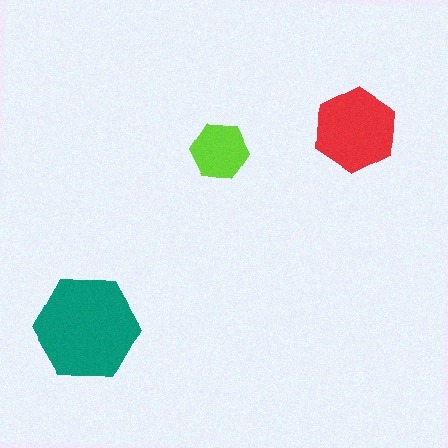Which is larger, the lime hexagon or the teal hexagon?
The teal one.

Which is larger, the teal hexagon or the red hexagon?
The teal one.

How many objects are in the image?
There are 3 objects in the image.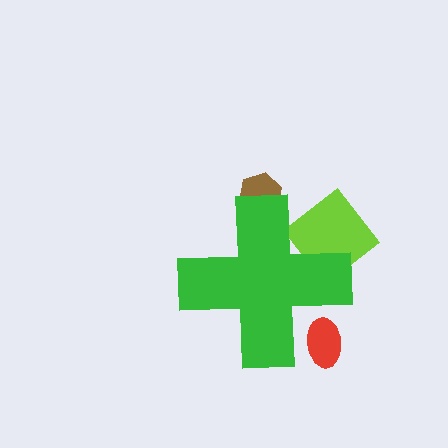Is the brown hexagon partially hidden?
Yes, the brown hexagon is partially hidden behind the green cross.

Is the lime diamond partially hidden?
Yes, the lime diamond is partially hidden behind the green cross.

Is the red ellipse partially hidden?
Yes, the red ellipse is partially hidden behind the green cross.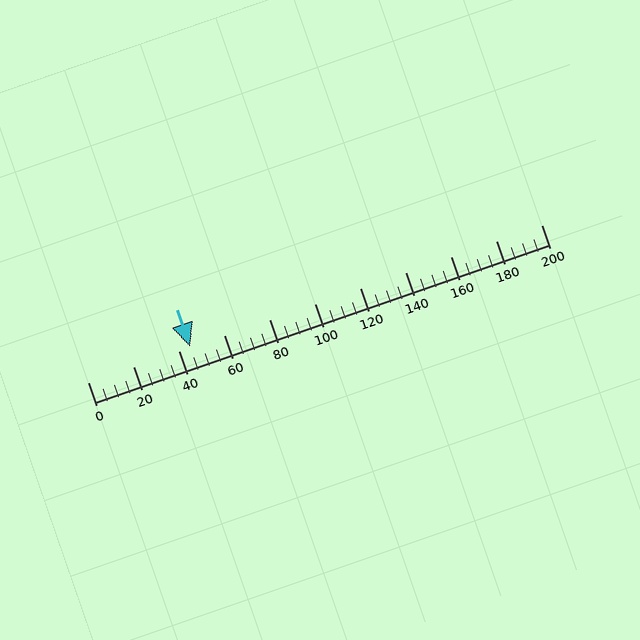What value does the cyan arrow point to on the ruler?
The cyan arrow points to approximately 45.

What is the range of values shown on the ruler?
The ruler shows values from 0 to 200.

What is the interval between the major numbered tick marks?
The major tick marks are spaced 20 units apart.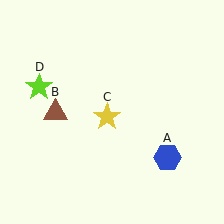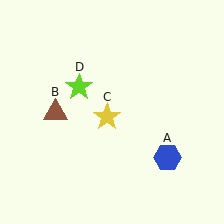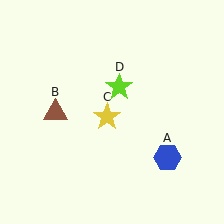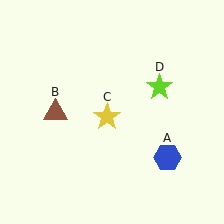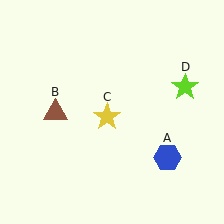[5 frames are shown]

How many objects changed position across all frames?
1 object changed position: lime star (object D).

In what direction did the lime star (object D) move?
The lime star (object D) moved right.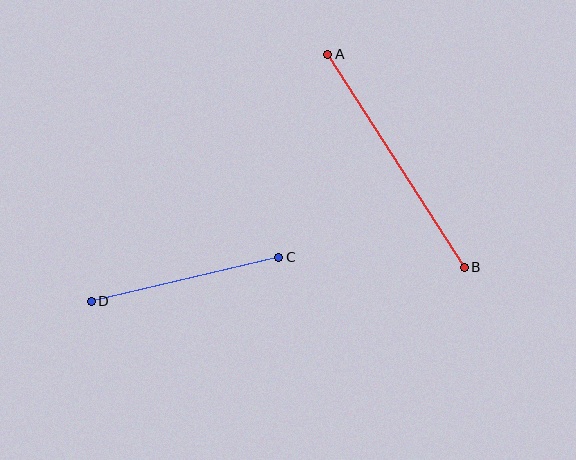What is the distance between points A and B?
The distance is approximately 253 pixels.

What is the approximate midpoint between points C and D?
The midpoint is at approximately (185, 279) pixels.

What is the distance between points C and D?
The distance is approximately 192 pixels.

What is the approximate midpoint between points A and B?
The midpoint is at approximately (396, 161) pixels.